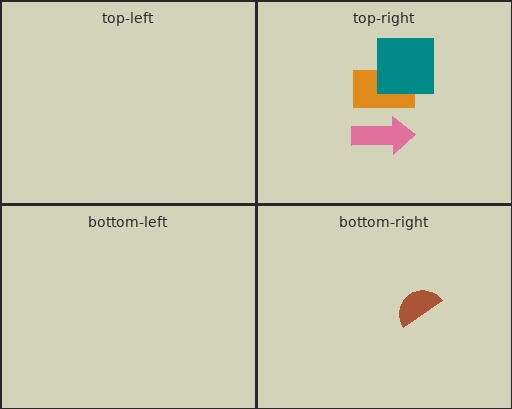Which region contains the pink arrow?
The top-right region.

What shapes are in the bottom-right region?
The brown semicircle.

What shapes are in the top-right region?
The orange rectangle, the pink arrow, the teal square.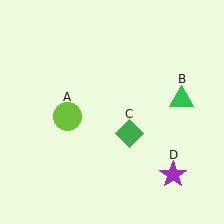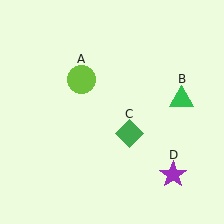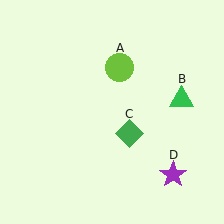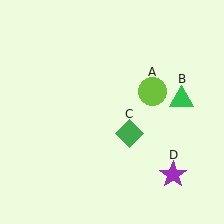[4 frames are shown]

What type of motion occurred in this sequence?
The lime circle (object A) rotated clockwise around the center of the scene.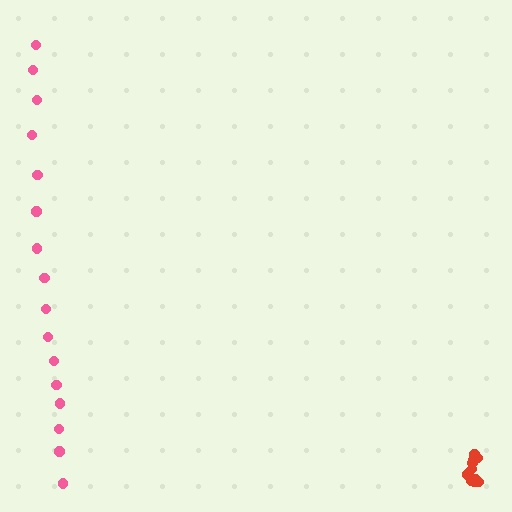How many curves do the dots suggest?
There are 2 distinct paths.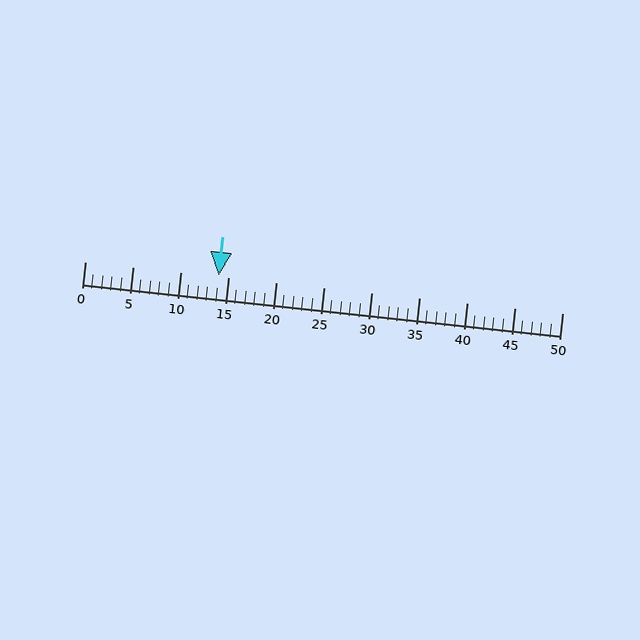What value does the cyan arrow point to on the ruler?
The cyan arrow points to approximately 14.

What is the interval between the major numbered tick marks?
The major tick marks are spaced 5 units apart.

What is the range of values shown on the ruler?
The ruler shows values from 0 to 50.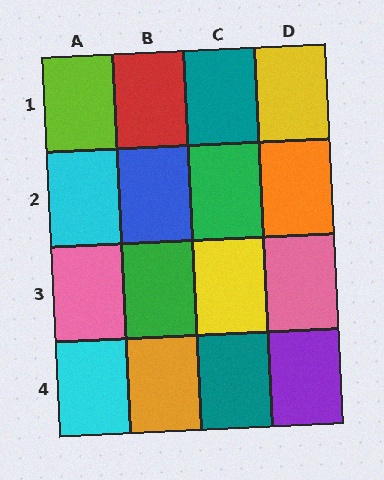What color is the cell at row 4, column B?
Orange.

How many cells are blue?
1 cell is blue.